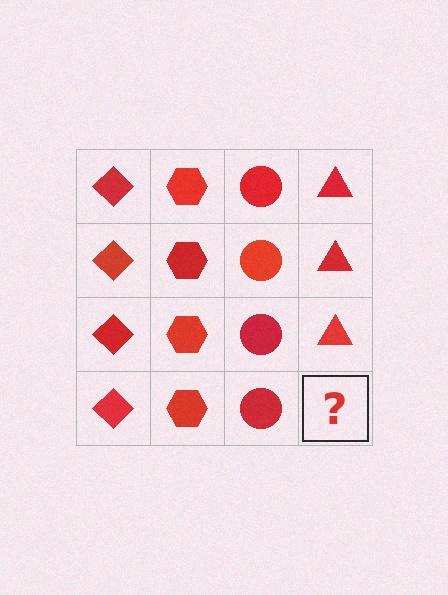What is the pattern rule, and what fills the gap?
The rule is that each column has a consistent shape. The gap should be filled with a red triangle.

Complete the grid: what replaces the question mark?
The question mark should be replaced with a red triangle.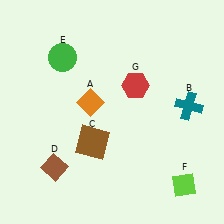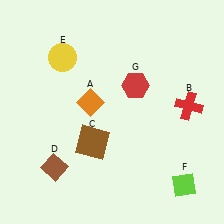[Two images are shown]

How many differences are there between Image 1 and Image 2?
There are 2 differences between the two images.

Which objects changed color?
B changed from teal to red. E changed from green to yellow.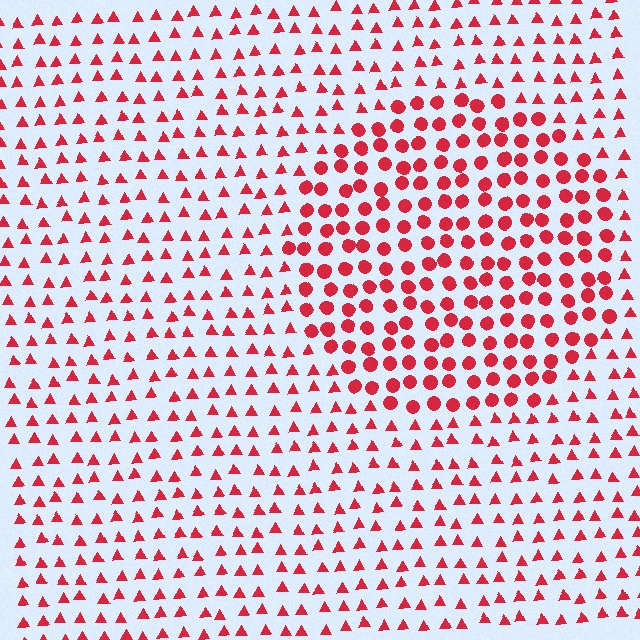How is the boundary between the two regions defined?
The boundary is defined by a change in element shape: circles inside vs. triangles outside. All elements share the same color and spacing.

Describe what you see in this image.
The image is filled with small red elements arranged in a uniform grid. A circle-shaped region contains circles, while the surrounding area contains triangles. The boundary is defined purely by the change in element shape.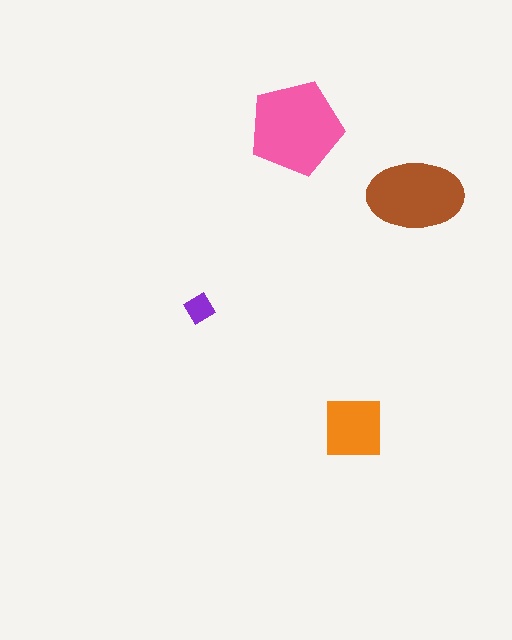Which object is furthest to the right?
The brown ellipse is rightmost.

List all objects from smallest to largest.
The purple diamond, the orange square, the brown ellipse, the pink pentagon.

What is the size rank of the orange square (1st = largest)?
3rd.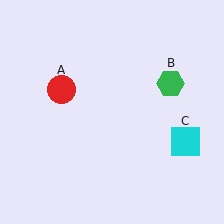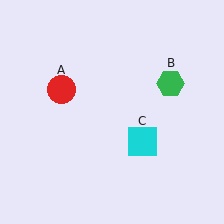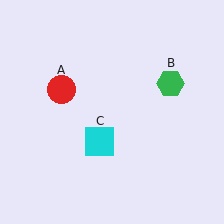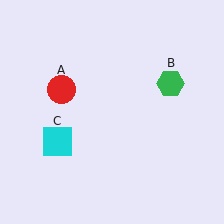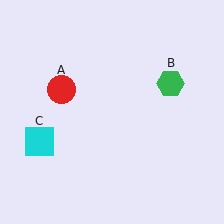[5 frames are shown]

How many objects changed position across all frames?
1 object changed position: cyan square (object C).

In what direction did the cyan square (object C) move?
The cyan square (object C) moved left.